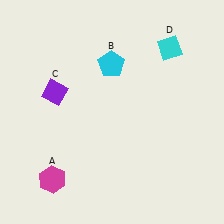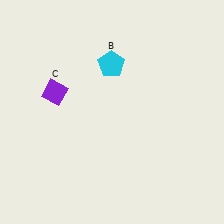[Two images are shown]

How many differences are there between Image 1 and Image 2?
There are 2 differences between the two images.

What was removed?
The magenta hexagon (A), the cyan diamond (D) were removed in Image 2.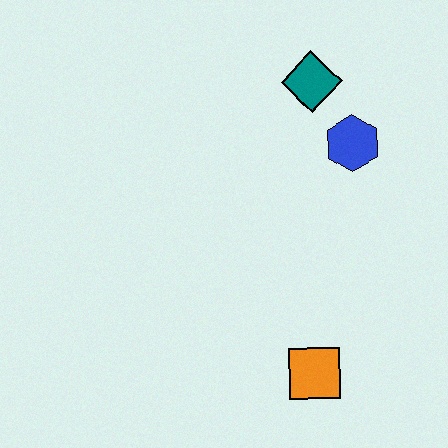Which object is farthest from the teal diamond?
The orange square is farthest from the teal diamond.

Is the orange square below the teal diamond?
Yes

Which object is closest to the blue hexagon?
The teal diamond is closest to the blue hexagon.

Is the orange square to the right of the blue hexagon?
No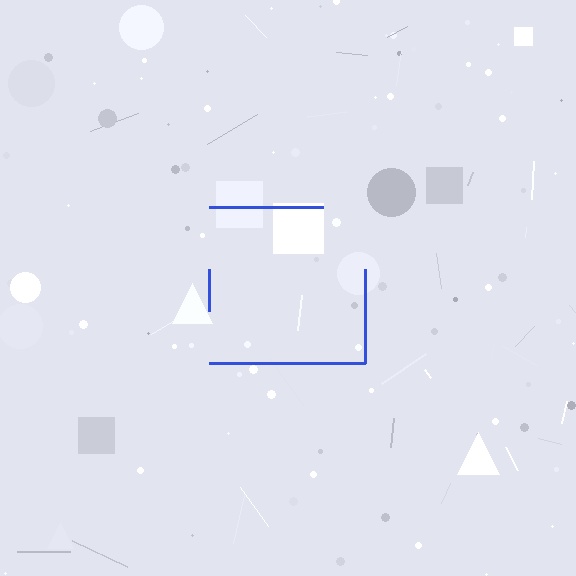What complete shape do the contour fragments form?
The contour fragments form a square.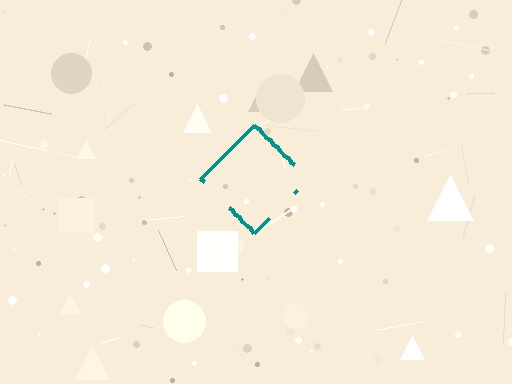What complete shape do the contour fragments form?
The contour fragments form a diamond.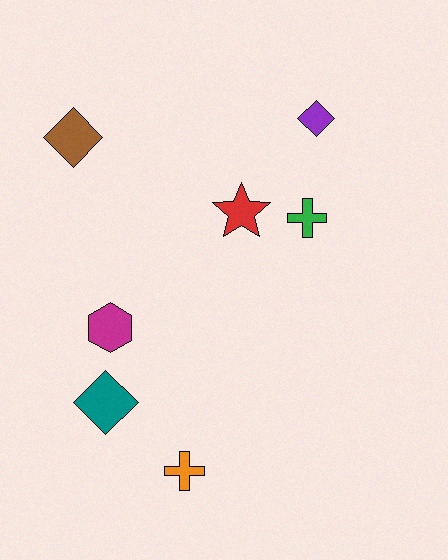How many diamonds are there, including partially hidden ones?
There are 3 diamonds.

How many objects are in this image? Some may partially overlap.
There are 7 objects.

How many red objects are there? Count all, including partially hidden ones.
There is 1 red object.